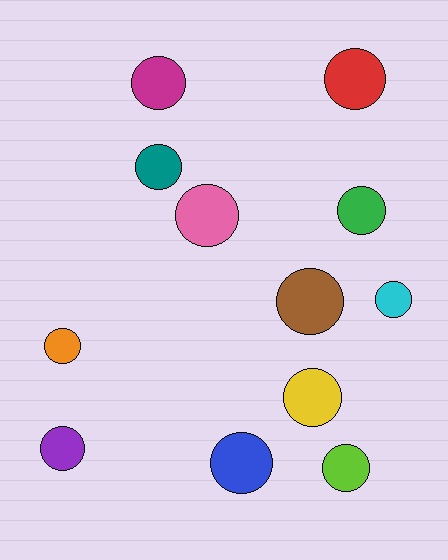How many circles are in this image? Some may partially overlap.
There are 12 circles.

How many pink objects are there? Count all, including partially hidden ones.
There is 1 pink object.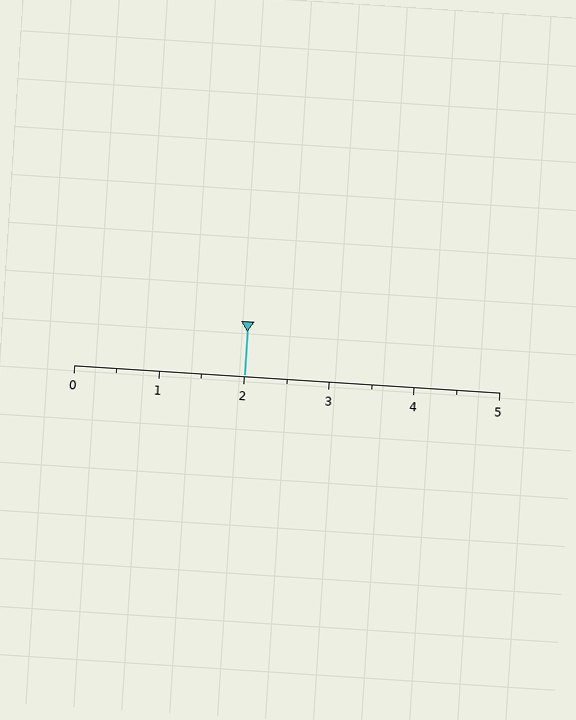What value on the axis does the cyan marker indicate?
The marker indicates approximately 2.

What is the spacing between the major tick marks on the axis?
The major ticks are spaced 1 apart.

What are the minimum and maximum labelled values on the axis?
The axis runs from 0 to 5.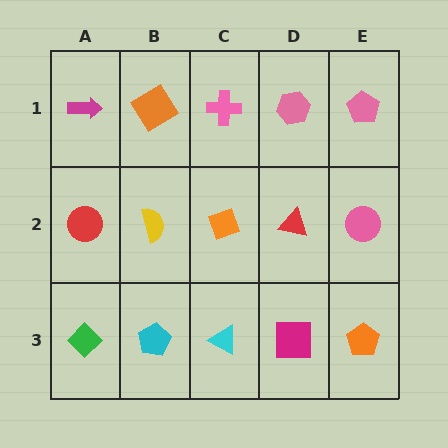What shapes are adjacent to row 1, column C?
An orange diamond (row 2, column C), an orange diamond (row 1, column B), a pink hexagon (row 1, column D).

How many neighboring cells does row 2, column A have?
3.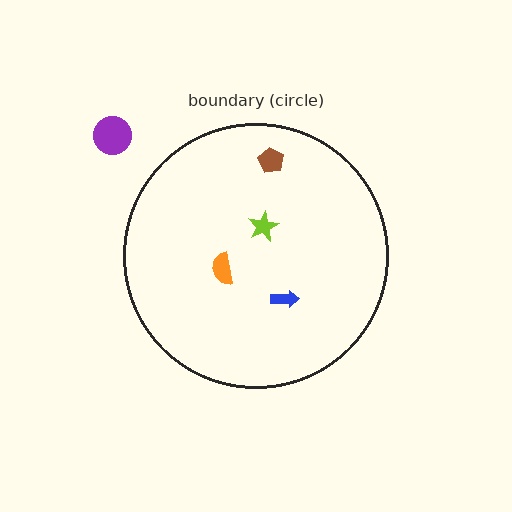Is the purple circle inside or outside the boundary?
Outside.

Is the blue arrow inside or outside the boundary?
Inside.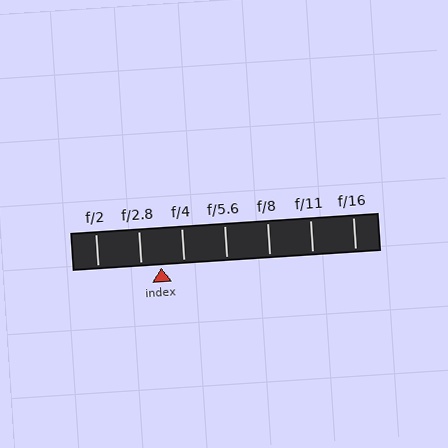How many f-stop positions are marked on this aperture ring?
There are 7 f-stop positions marked.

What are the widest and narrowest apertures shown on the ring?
The widest aperture shown is f/2 and the narrowest is f/16.